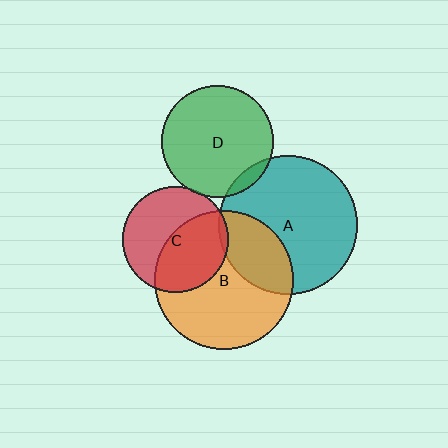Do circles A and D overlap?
Yes.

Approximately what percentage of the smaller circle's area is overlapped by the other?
Approximately 5%.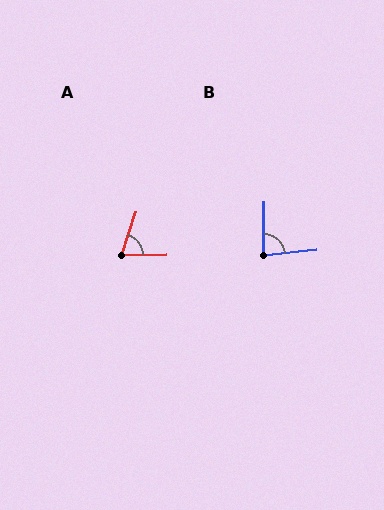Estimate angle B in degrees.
Approximately 84 degrees.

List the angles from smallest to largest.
A (71°), B (84°).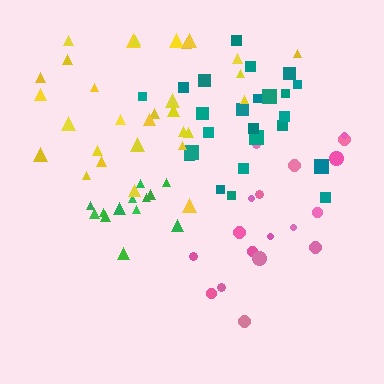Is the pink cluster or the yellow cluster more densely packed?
Yellow.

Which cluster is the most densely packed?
Green.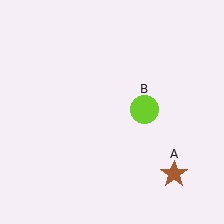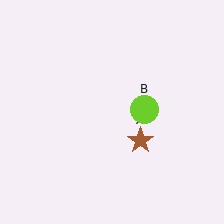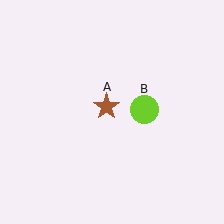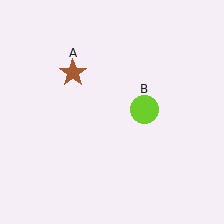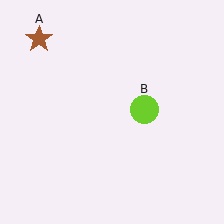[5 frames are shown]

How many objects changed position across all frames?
1 object changed position: brown star (object A).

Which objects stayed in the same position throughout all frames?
Lime circle (object B) remained stationary.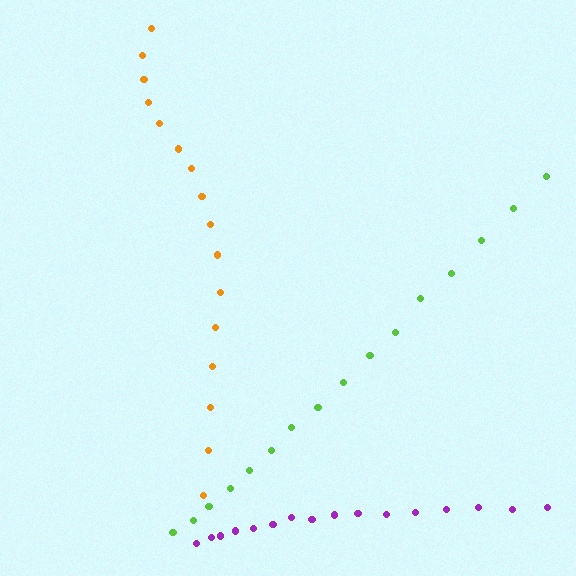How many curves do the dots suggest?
There are 3 distinct paths.